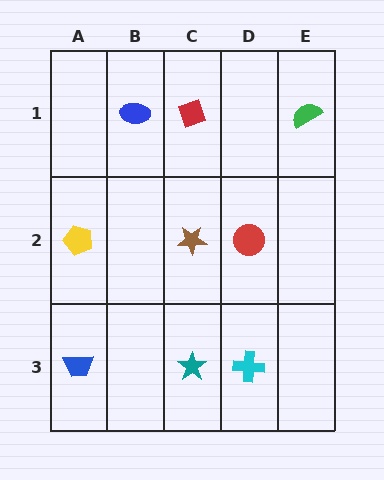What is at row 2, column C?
A brown star.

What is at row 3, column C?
A teal star.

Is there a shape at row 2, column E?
No, that cell is empty.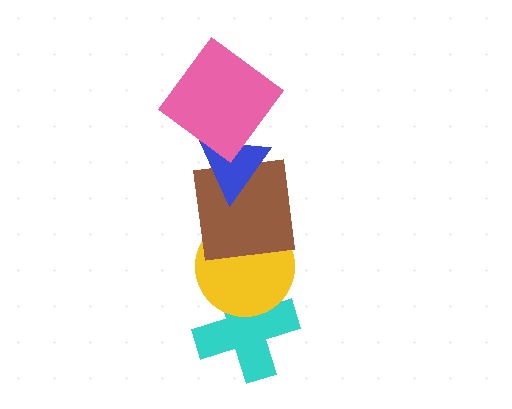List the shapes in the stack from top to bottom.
From top to bottom: the pink diamond, the blue triangle, the brown square, the yellow circle, the cyan cross.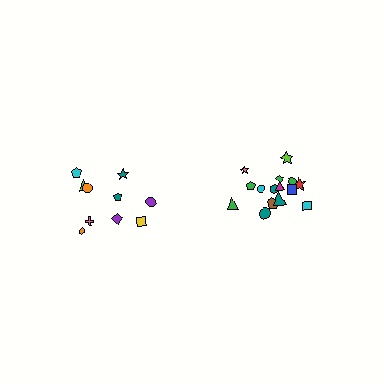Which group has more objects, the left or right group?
The right group.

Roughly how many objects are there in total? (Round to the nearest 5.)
Roughly 25 objects in total.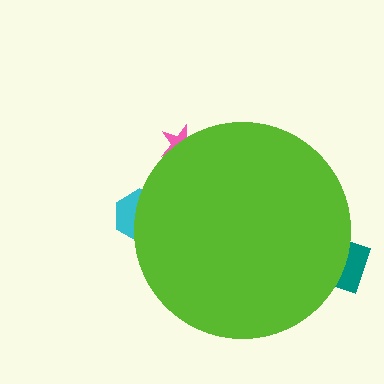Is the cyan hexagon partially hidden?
Yes, the cyan hexagon is partially hidden behind the lime circle.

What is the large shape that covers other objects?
A lime circle.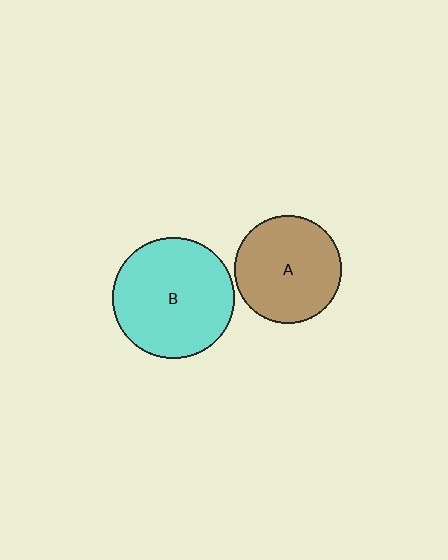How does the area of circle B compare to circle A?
Approximately 1.3 times.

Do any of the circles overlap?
No, none of the circles overlap.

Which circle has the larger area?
Circle B (cyan).